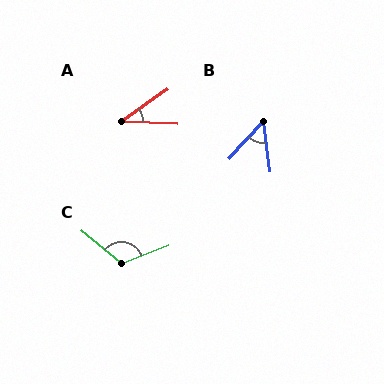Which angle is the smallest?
A, at approximately 38 degrees.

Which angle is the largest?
C, at approximately 119 degrees.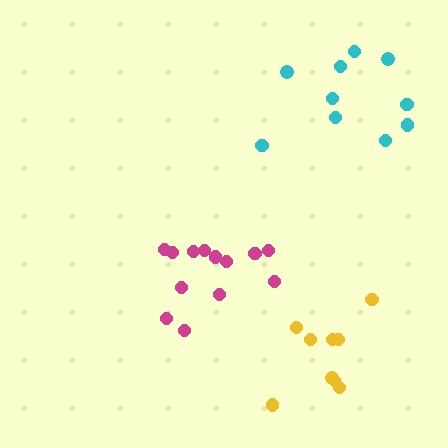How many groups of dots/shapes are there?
There are 3 groups.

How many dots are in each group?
Group 1: 13 dots, Group 2: 9 dots, Group 3: 10 dots (32 total).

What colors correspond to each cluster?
The clusters are colored: magenta, yellow, cyan.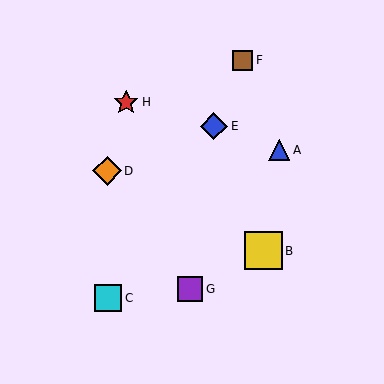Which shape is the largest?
The yellow square (labeled B) is the largest.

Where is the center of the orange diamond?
The center of the orange diamond is at (107, 171).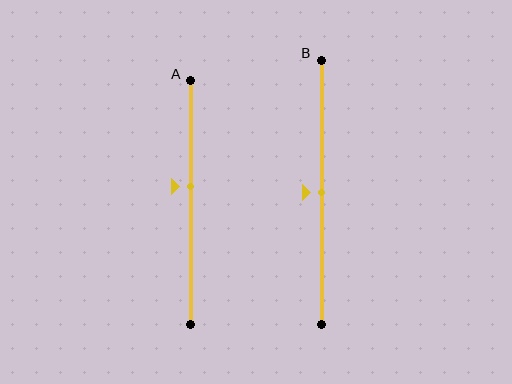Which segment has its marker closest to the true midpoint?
Segment B has its marker closest to the true midpoint.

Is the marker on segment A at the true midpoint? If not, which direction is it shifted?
No, the marker on segment A is shifted upward by about 6% of the segment length.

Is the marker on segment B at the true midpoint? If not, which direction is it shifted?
Yes, the marker on segment B is at the true midpoint.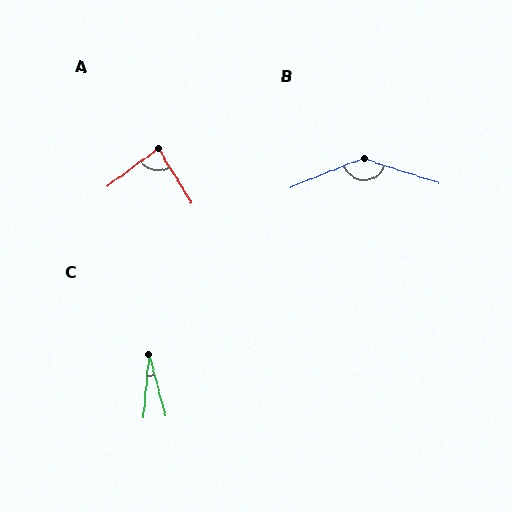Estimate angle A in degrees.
Approximately 85 degrees.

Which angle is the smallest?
C, at approximately 21 degrees.